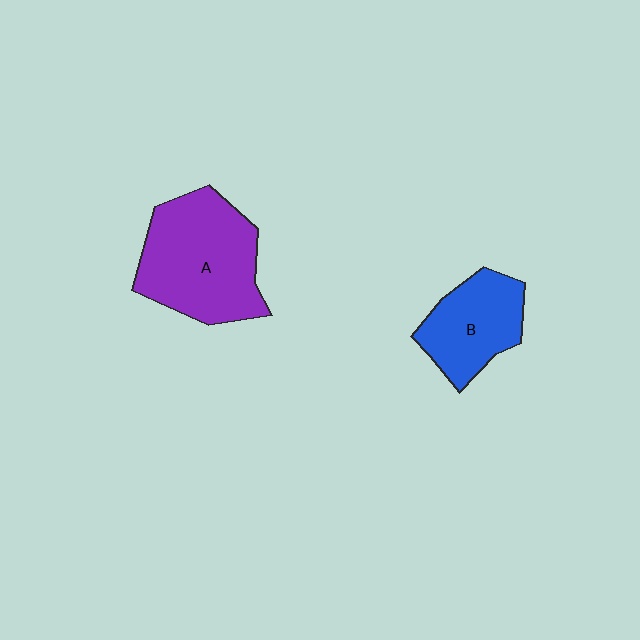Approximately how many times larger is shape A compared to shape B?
Approximately 1.6 times.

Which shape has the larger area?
Shape A (purple).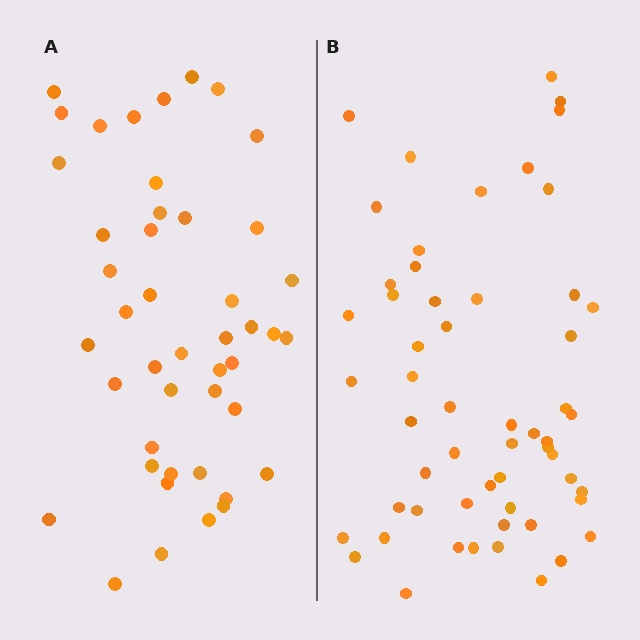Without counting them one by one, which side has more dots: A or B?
Region B (the right region) has more dots.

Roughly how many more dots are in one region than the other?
Region B has roughly 12 or so more dots than region A.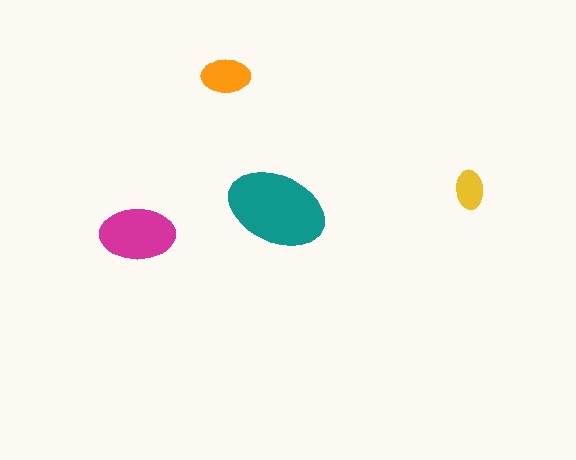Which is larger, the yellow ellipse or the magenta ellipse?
The magenta one.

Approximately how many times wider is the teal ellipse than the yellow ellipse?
About 2.5 times wider.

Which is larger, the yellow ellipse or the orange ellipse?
The orange one.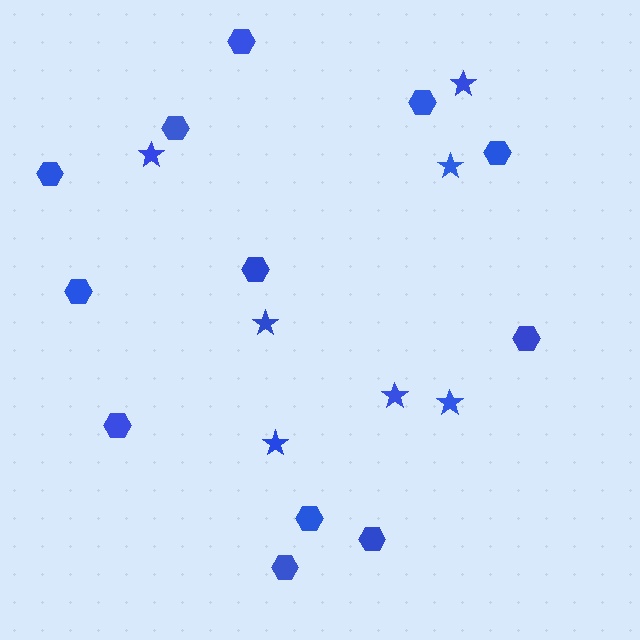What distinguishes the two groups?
There are 2 groups: one group of hexagons (12) and one group of stars (7).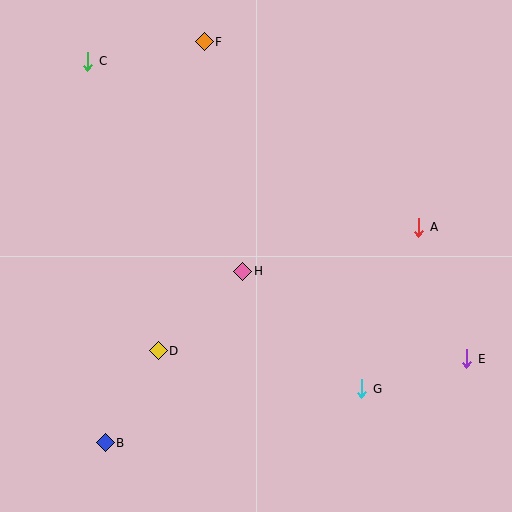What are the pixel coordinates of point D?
Point D is at (158, 351).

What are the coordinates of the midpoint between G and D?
The midpoint between G and D is at (260, 370).